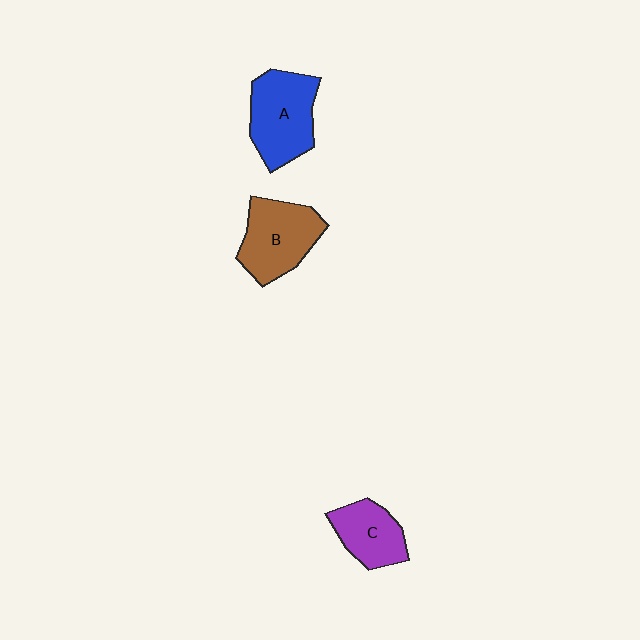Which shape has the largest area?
Shape A (blue).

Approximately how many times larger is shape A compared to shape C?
Approximately 1.5 times.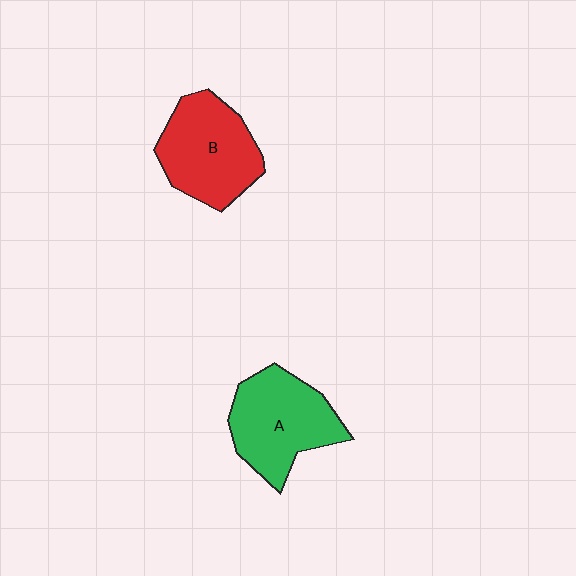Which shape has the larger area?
Shape A (green).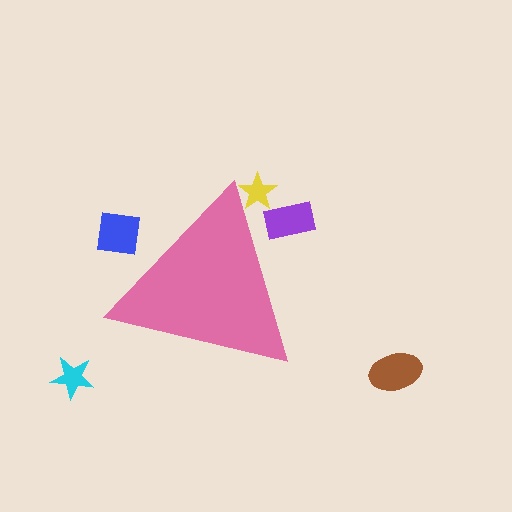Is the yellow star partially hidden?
Yes, the yellow star is partially hidden behind the pink triangle.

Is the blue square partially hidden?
Yes, the blue square is partially hidden behind the pink triangle.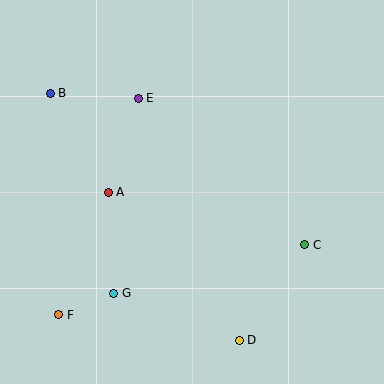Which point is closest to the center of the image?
Point A at (108, 192) is closest to the center.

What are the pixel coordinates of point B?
Point B is at (50, 93).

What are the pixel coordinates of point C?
Point C is at (305, 245).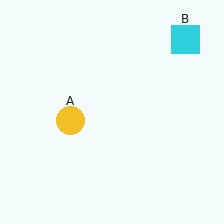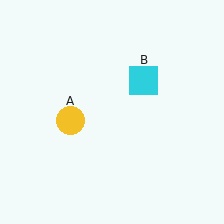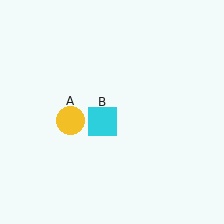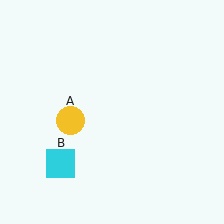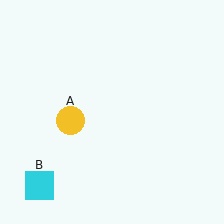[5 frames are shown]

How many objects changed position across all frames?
1 object changed position: cyan square (object B).